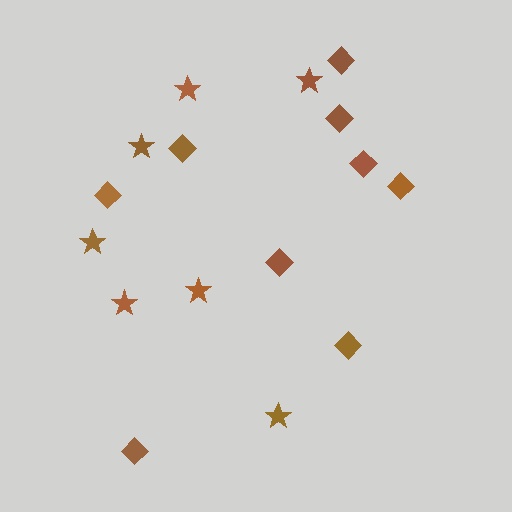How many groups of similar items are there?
There are 2 groups: one group of stars (7) and one group of diamonds (9).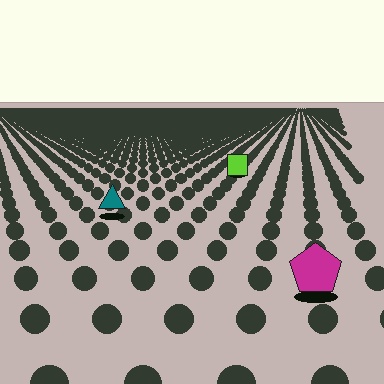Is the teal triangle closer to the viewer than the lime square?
Yes. The teal triangle is closer — you can tell from the texture gradient: the ground texture is coarser near it.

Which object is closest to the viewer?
The magenta pentagon is closest. The texture marks near it are larger and more spread out.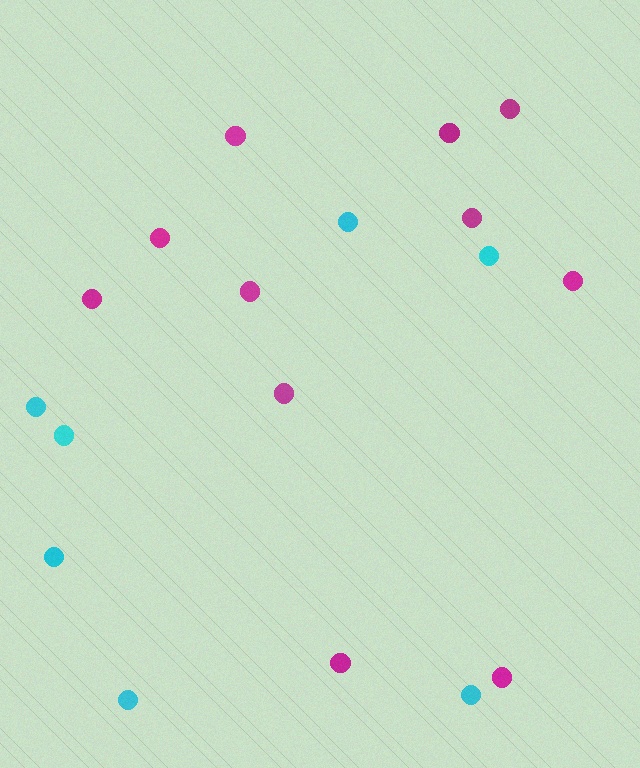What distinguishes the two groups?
There are 2 groups: one group of magenta circles (11) and one group of cyan circles (7).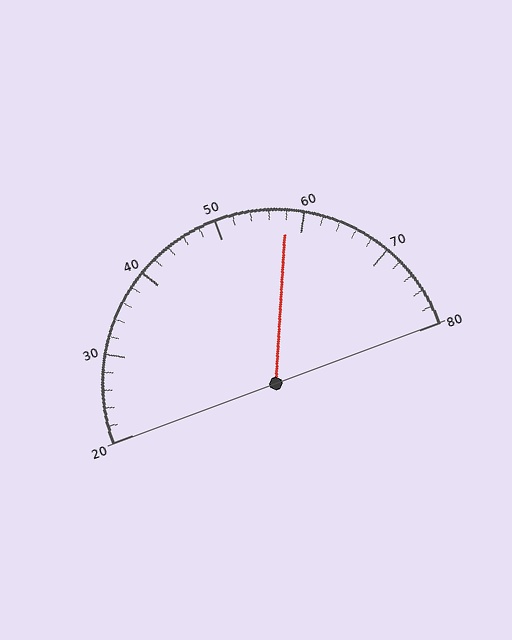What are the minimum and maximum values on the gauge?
The gauge ranges from 20 to 80.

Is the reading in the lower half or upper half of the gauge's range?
The reading is in the upper half of the range (20 to 80).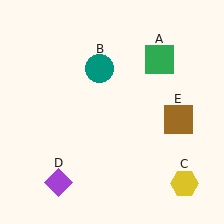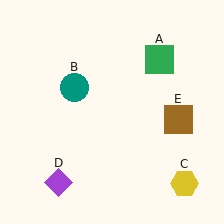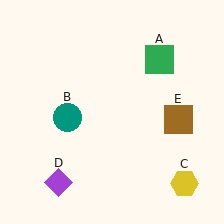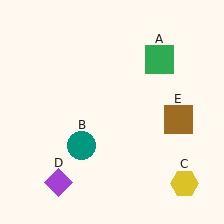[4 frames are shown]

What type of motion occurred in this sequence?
The teal circle (object B) rotated counterclockwise around the center of the scene.